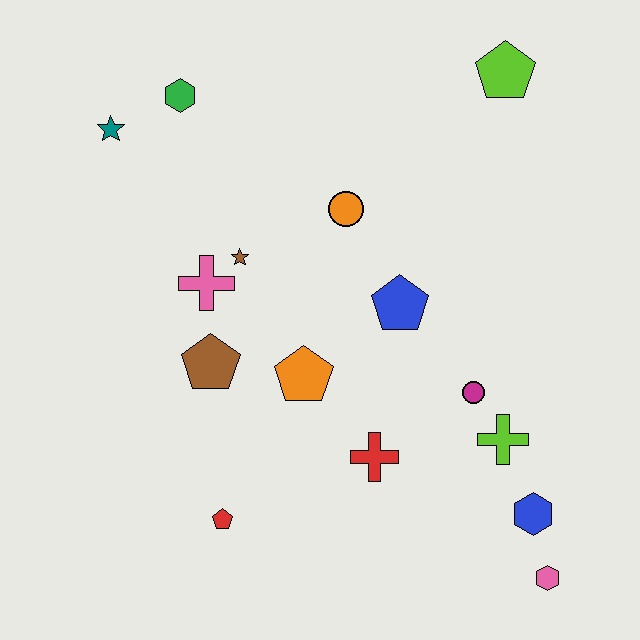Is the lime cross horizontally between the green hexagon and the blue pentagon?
No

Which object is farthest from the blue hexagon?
The teal star is farthest from the blue hexagon.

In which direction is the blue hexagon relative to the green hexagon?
The blue hexagon is below the green hexagon.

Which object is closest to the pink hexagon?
The blue hexagon is closest to the pink hexagon.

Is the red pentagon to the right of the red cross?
No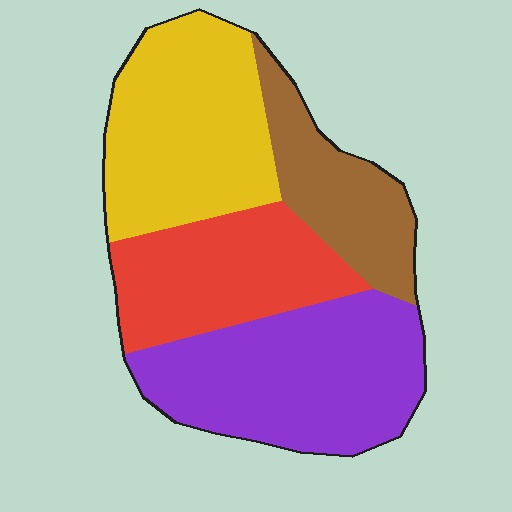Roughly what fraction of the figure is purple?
Purple takes up about one third (1/3) of the figure.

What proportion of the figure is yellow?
Yellow covers 29% of the figure.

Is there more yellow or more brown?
Yellow.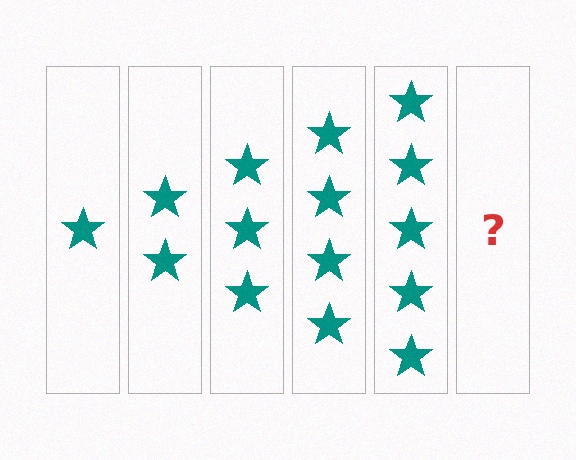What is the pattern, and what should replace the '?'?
The pattern is that each step adds one more star. The '?' should be 6 stars.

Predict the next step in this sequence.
The next step is 6 stars.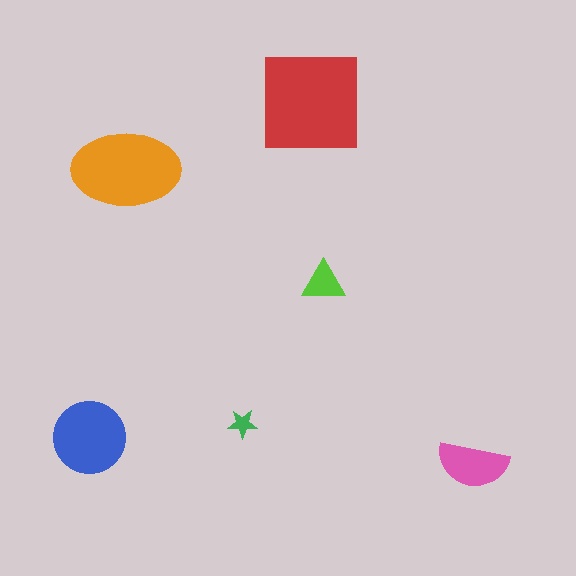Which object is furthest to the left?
The blue circle is leftmost.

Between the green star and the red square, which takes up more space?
The red square.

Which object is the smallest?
The green star.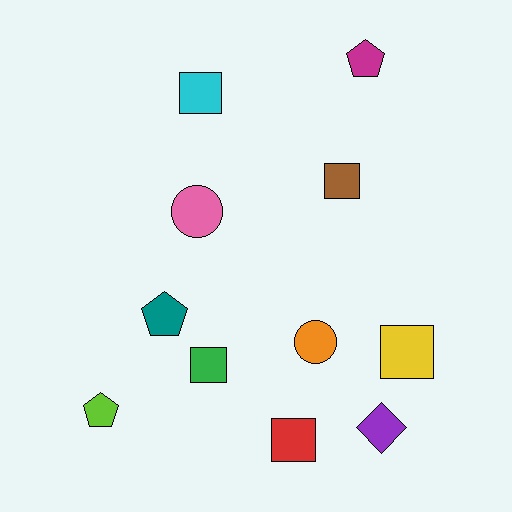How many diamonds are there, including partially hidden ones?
There is 1 diamond.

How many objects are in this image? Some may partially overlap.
There are 11 objects.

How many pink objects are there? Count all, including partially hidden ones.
There is 1 pink object.